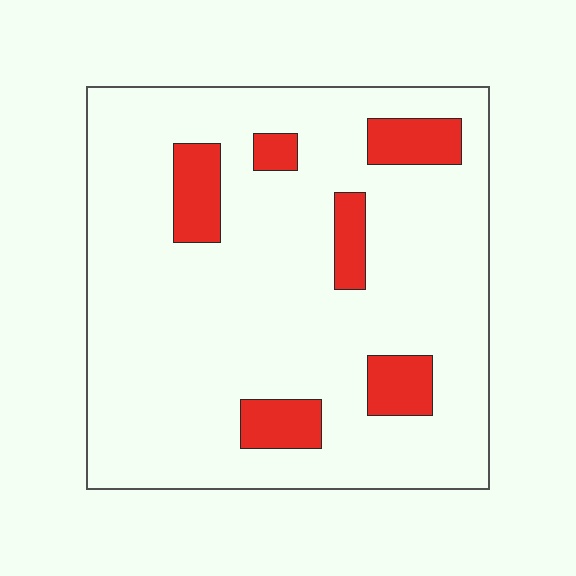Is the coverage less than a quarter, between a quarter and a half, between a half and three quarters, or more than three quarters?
Less than a quarter.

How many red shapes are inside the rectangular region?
6.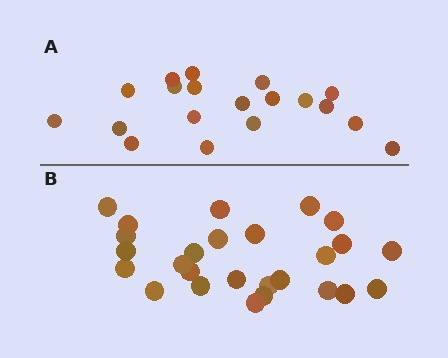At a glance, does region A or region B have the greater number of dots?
Region B (the bottom region) has more dots.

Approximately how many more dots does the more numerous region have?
Region B has roughly 8 or so more dots than region A.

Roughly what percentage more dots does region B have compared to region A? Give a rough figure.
About 35% more.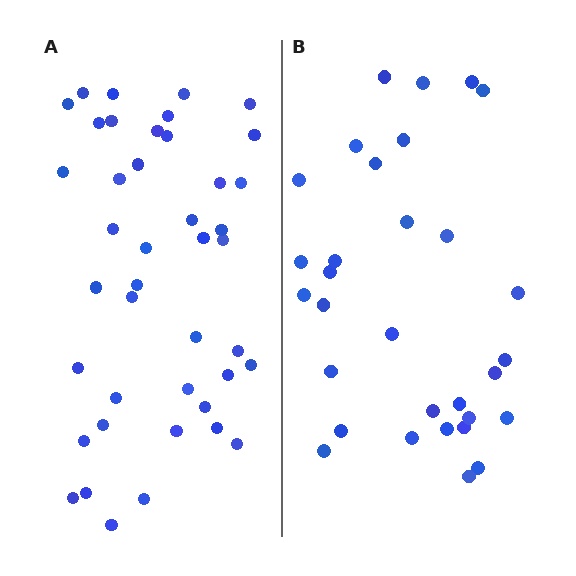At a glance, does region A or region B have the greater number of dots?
Region A (the left region) has more dots.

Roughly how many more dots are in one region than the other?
Region A has roughly 12 or so more dots than region B.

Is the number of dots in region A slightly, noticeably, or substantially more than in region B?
Region A has noticeably more, but not dramatically so. The ratio is roughly 1.4 to 1.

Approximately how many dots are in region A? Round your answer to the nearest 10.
About 40 dots. (The exact count is 42, which rounds to 40.)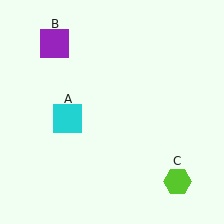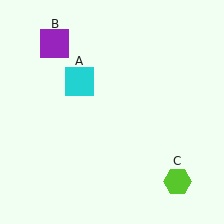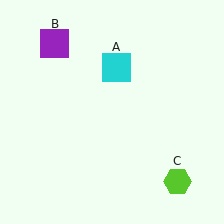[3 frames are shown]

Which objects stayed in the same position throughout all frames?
Purple square (object B) and lime hexagon (object C) remained stationary.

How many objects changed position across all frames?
1 object changed position: cyan square (object A).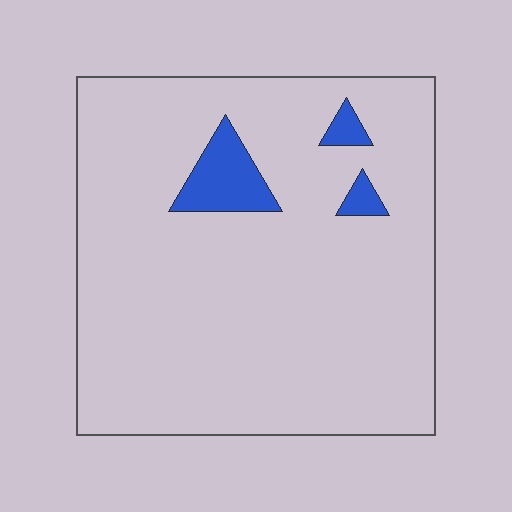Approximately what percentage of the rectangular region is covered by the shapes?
Approximately 5%.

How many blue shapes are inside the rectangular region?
3.